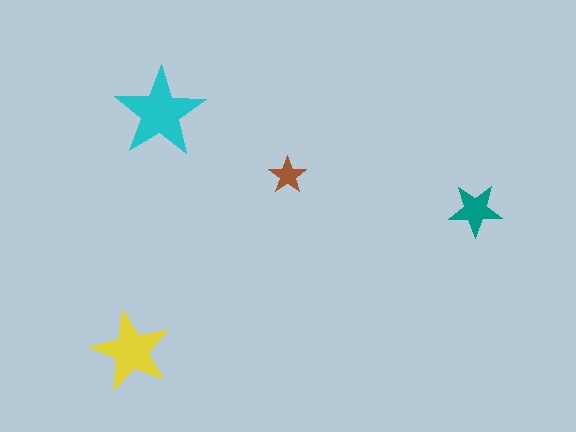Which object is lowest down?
The yellow star is bottommost.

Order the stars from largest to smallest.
the cyan one, the yellow one, the teal one, the brown one.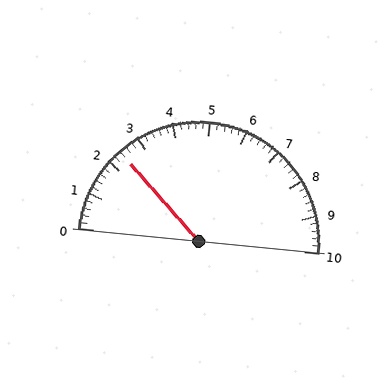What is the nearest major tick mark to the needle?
The nearest major tick mark is 2.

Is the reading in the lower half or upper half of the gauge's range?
The reading is in the lower half of the range (0 to 10).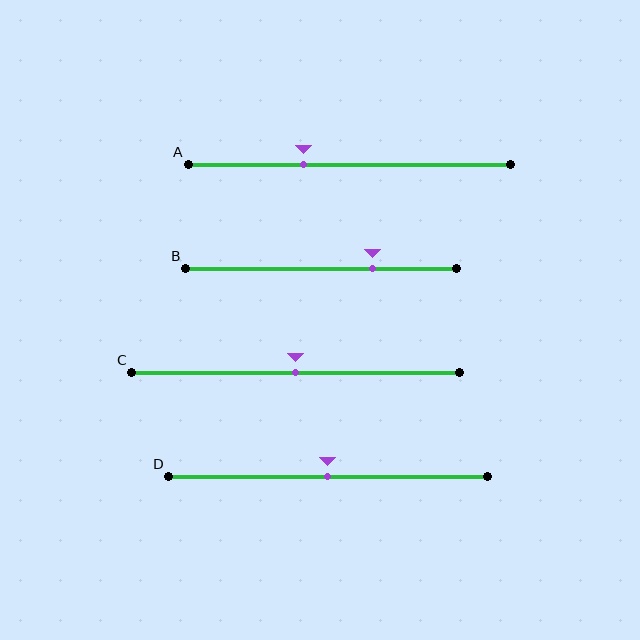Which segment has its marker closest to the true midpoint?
Segment C has its marker closest to the true midpoint.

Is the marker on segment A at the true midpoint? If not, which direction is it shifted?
No, the marker on segment A is shifted to the left by about 14% of the segment length.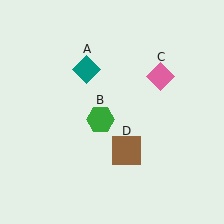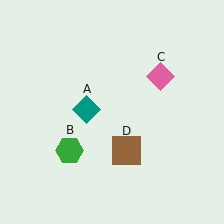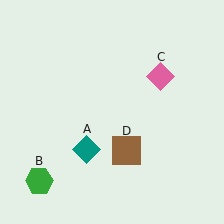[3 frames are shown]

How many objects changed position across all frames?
2 objects changed position: teal diamond (object A), green hexagon (object B).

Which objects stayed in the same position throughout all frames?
Pink diamond (object C) and brown square (object D) remained stationary.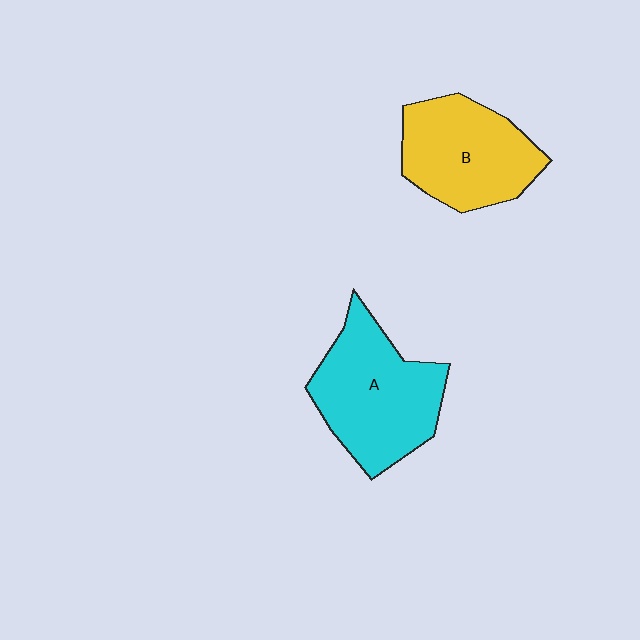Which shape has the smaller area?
Shape B (yellow).